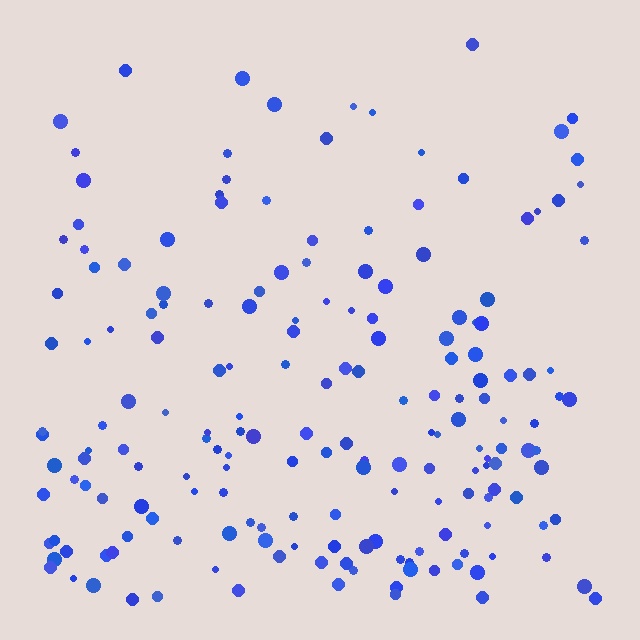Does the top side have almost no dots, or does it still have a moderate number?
Still a moderate number, just noticeably fewer than the bottom.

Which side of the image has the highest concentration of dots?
The bottom.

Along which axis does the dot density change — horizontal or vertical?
Vertical.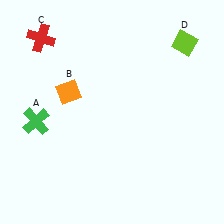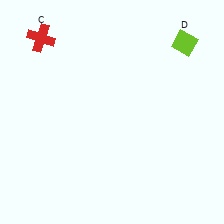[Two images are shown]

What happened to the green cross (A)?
The green cross (A) was removed in Image 2. It was in the bottom-left area of Image 1.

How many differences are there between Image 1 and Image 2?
There are 2 differences between the two images.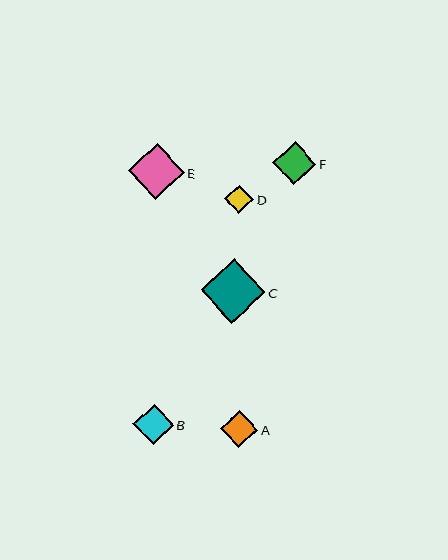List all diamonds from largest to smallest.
From largest to smallest: C, E, F, B, A, D.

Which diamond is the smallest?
Diamond D is the smallest with a size of approximately 29 pixels.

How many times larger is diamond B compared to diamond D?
Diamond B is approximately 1.4 times the size of diamond D.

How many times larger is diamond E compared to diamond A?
Diamond E is approximately 1.5 times the size of diamond A.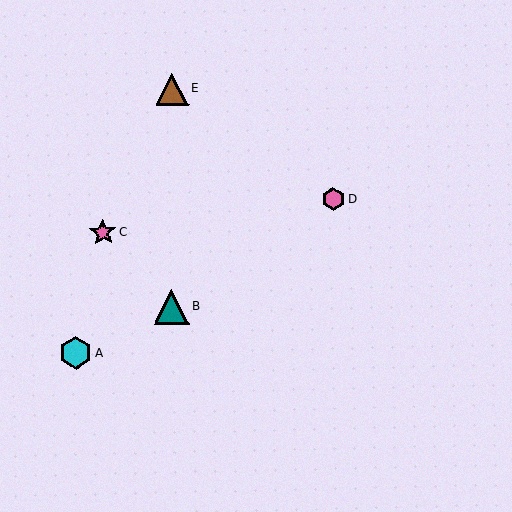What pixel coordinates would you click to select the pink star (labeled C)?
Click at (103, 232) to select the pink star C.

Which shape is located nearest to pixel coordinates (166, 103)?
The brown triangle (labeled E) at (172, 89) is nearest to that location.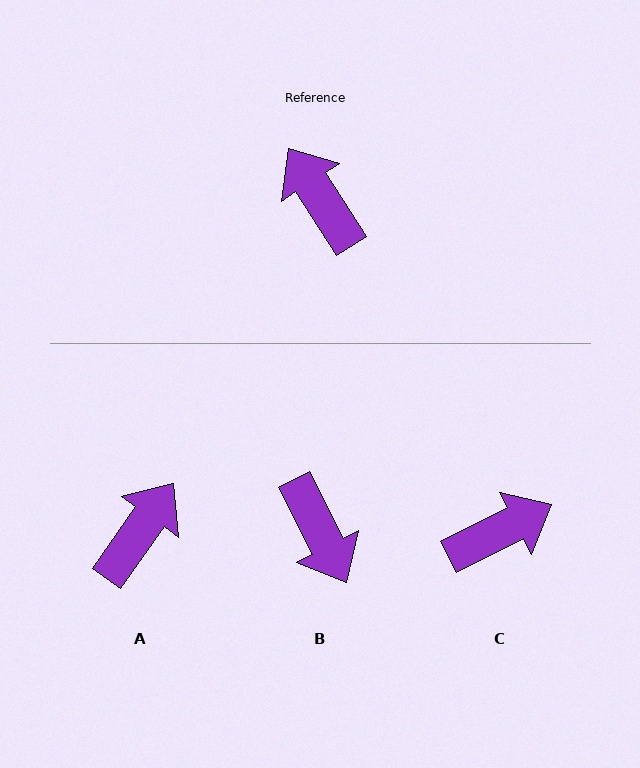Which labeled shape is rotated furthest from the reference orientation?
B, about 174 degrees away.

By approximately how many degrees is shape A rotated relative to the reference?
Approximately 69 degrees clockwise.